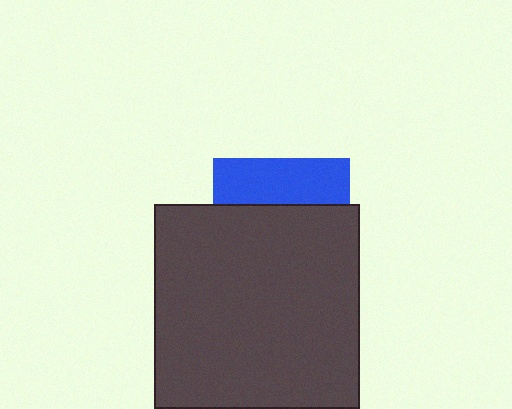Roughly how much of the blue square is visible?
A small part of it is visible (roughly 33%).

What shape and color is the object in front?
The object in front is a dark gray square.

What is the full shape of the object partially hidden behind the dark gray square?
The partially hidden object is a blue square.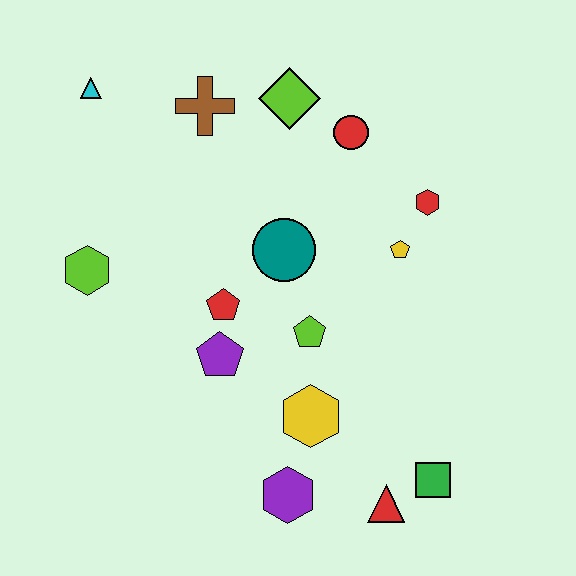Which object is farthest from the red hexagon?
The cyan triangle is farthest from the red hexagon.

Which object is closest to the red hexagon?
The yellow pentagon is closest to the red hexagon.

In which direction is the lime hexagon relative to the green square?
The lime hexagon is to the left of the green square.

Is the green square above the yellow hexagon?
No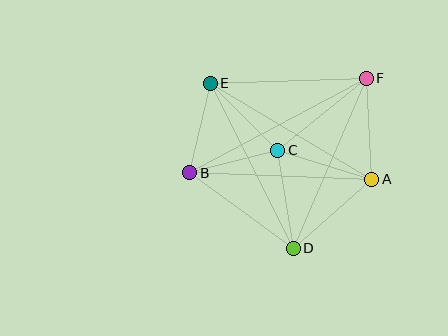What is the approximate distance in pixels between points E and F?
The distance between E and F is approximately 156 pixels.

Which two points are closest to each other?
Points B and C are closest to each other.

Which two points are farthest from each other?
Points B and F are farthest from each other.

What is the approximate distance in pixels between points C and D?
The distance between C and D is approximately 99 pixels.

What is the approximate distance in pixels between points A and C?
The distance between A and C is approximately 98 pixels.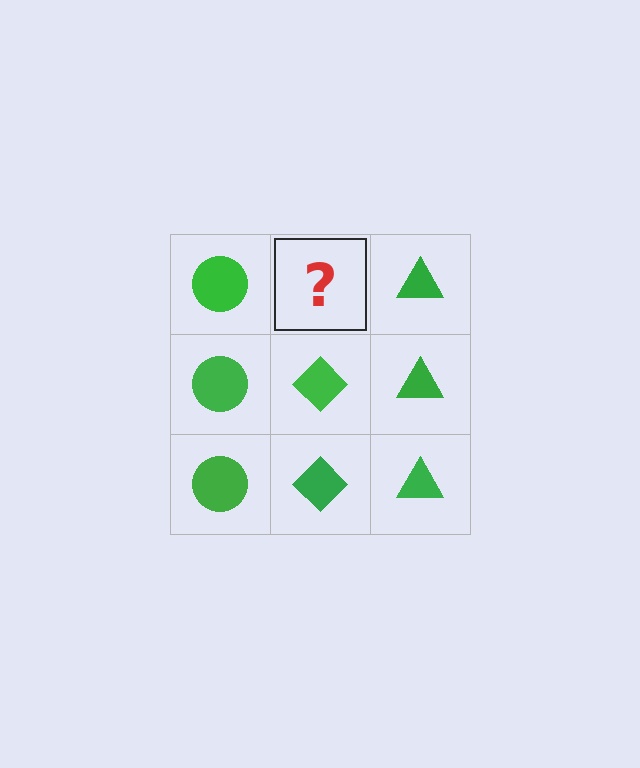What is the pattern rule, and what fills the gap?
The rule is that each column has a consistent shape. The gap should be filled with a green diamond.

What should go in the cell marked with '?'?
The missing cell should contain a green diamond.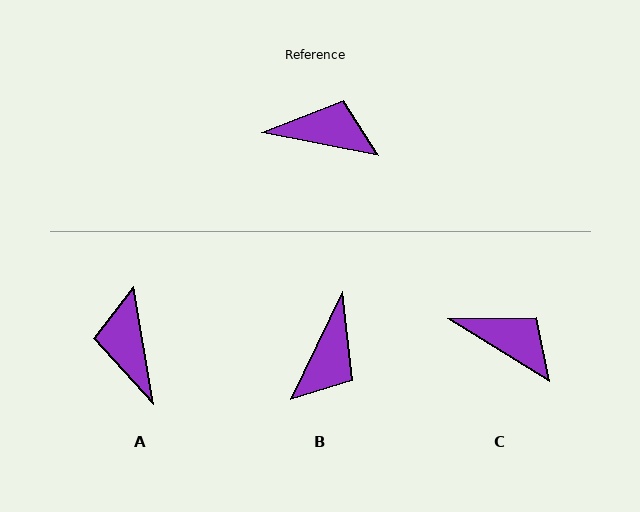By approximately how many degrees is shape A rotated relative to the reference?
Approximately 111 degrees counter-clockwise.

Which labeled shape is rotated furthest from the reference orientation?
A, about 111 degrees away.